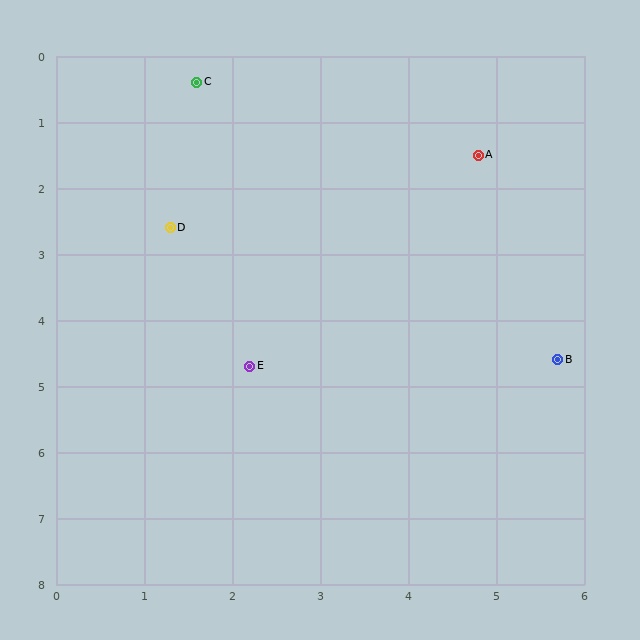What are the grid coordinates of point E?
Point E is at approximately (2.2, 4.7).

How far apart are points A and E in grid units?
Points A and E are about 4.1 grid units apart.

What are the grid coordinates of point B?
Point B is at approximately (5.7, 4.6).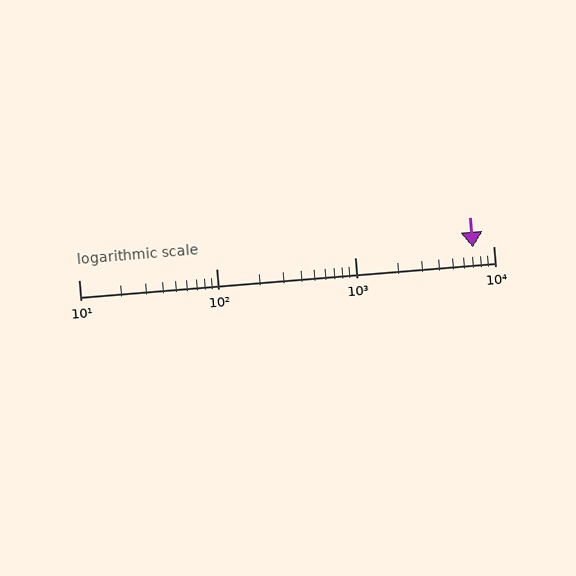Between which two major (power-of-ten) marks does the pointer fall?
The pointer is between 1000 and 10000.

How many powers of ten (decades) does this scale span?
The scale spans 3 decades, from 10 to 10000.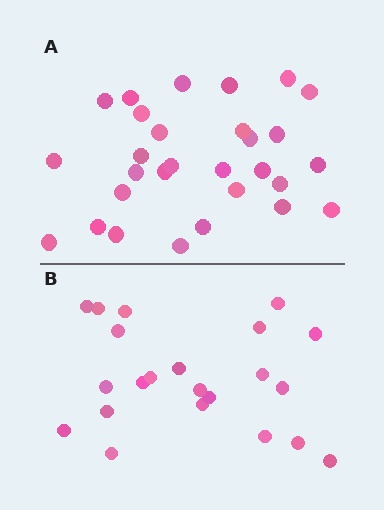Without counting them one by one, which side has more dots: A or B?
Region A (the top region) has more dots.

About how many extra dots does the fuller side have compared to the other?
Region A has roughly 8 or so more dots than region B.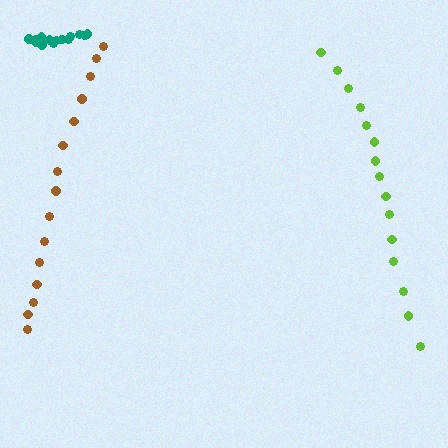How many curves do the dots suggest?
There are 3 distinct paths.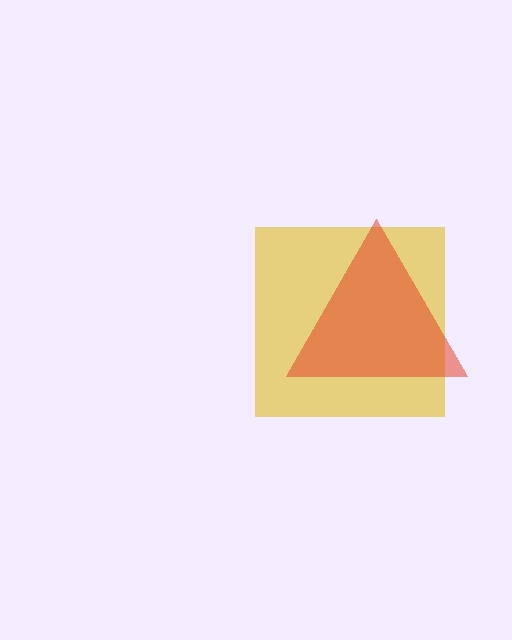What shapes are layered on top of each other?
The layered shapes are: a yellow square, a red triangle.